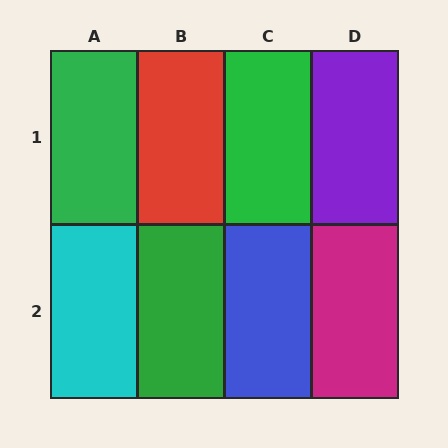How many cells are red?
1 cell is red.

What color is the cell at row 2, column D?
Magenta.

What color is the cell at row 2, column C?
Blue.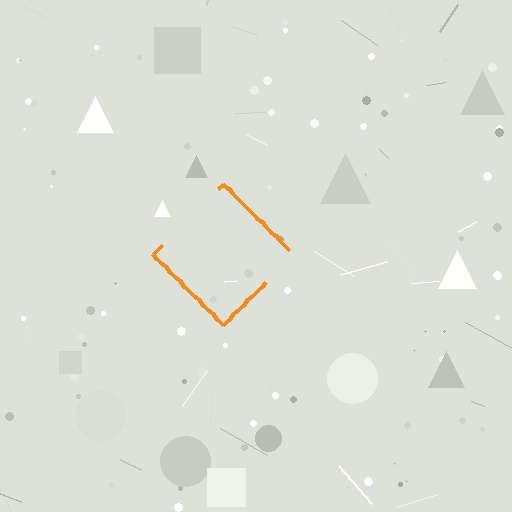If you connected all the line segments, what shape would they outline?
They would outline a diamond.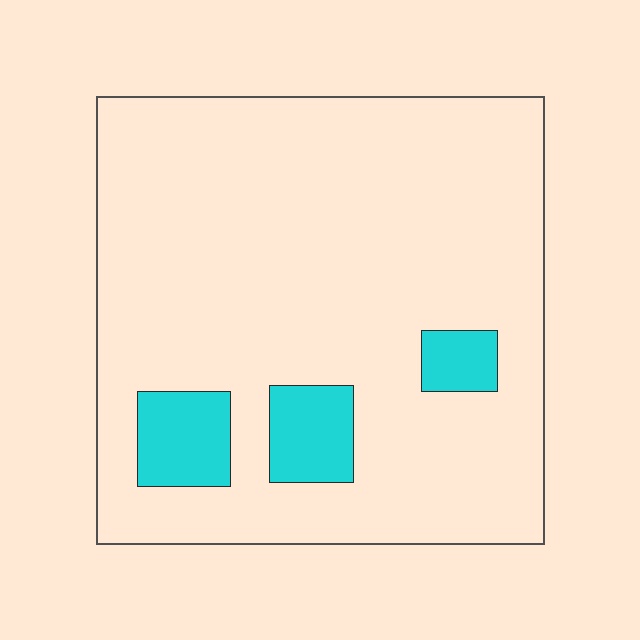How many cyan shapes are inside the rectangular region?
3.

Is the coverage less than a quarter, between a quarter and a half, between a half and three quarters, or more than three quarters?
Less than a quarter.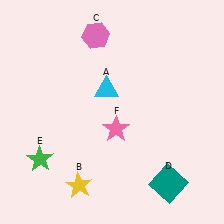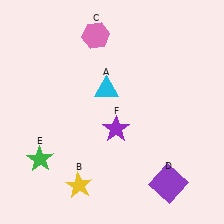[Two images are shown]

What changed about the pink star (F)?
In Image 1, F is pink. In Image 2, it changed to purple.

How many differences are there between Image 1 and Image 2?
There are 2 differences between the two images.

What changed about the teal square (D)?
In Image 1, D is teal. In Image 2, it changed to purple.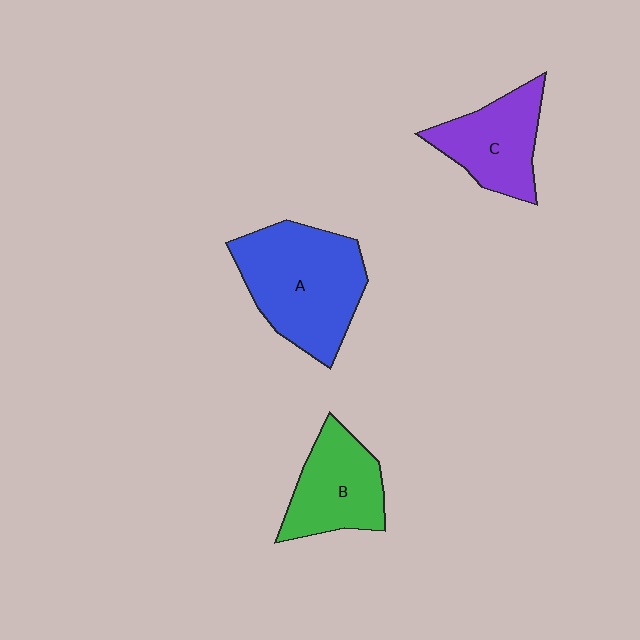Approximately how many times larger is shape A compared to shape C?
Approximately 1.6 times.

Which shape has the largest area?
Shape A (blue).